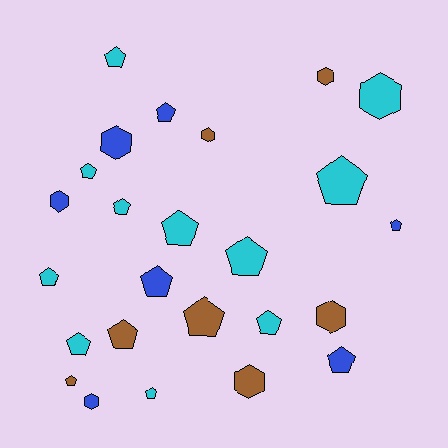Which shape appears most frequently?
Pentagon, with 17 objects.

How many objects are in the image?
There are 25 objects.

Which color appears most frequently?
Cyan, with 11 objects.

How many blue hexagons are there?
There are 3 blue hexagons.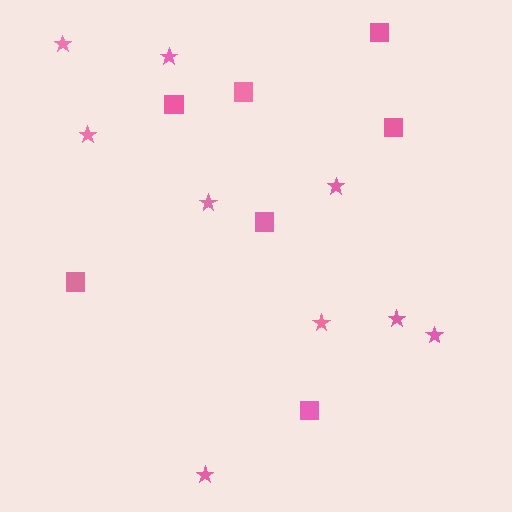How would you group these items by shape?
There are 2 groups: one group of squares (7) and one group of stars (9).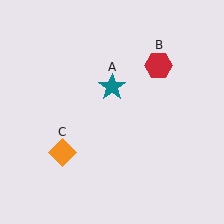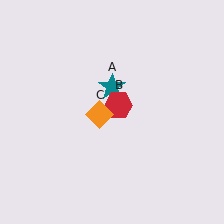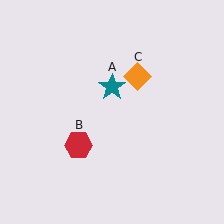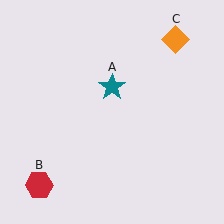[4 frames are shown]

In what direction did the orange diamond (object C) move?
The orange diamond (object C) moved up and to the right.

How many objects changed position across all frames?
2 objects changed position: red hexagon (object B), orange diamond (object C).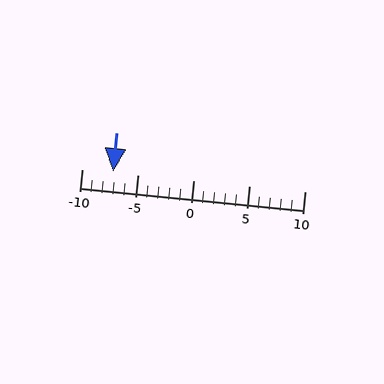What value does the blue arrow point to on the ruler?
The blue arrow points to approximately -7.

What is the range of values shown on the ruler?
The ruler shows values from -10 to 10.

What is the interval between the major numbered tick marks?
The major tick marks are spaced 5 units apart.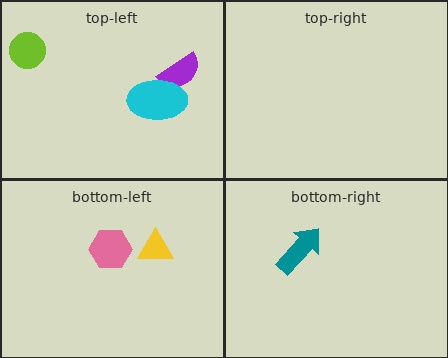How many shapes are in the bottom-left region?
2.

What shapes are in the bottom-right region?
The teal arrow.